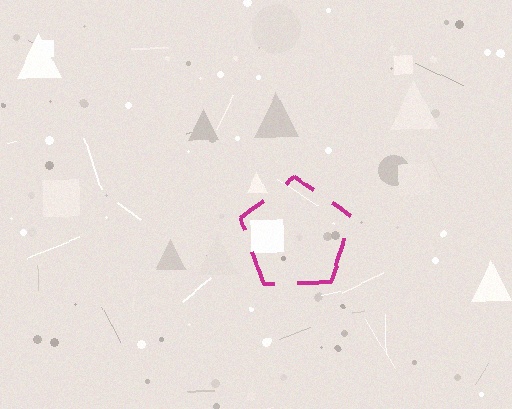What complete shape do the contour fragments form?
The contour fragments form a pentagon.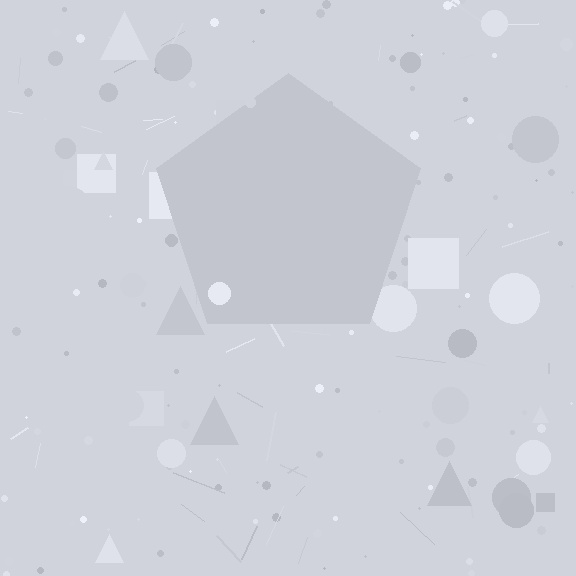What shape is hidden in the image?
A pentagon is hidden in the image.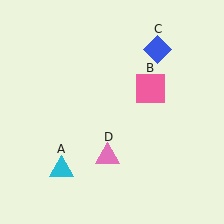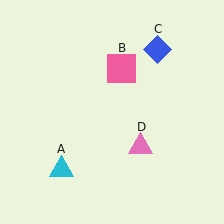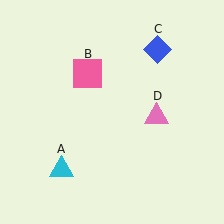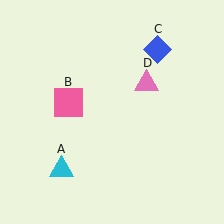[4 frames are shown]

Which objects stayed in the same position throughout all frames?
Cyan triangle (object A) and blue diamond (object C) remained stationary.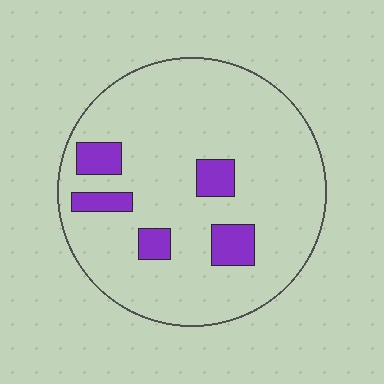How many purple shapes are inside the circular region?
5.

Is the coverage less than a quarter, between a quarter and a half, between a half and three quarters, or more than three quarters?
Less than a quarter.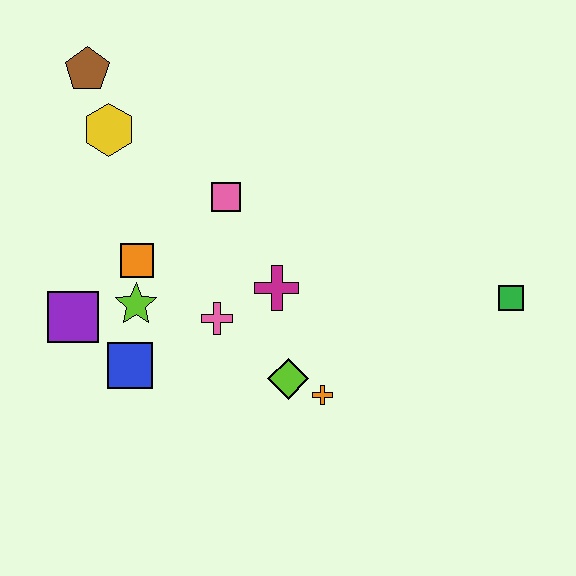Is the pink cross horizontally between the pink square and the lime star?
Yes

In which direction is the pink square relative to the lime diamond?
The pink square is above the lime diamond.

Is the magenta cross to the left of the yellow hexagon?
No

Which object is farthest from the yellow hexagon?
The green square is farthest from the yellow hexagon.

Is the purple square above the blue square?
Yes